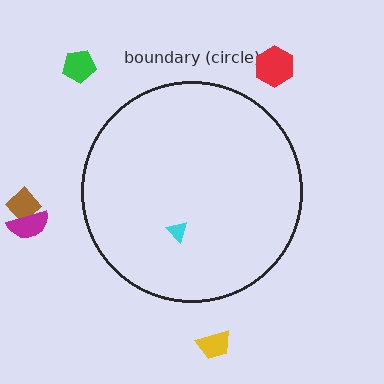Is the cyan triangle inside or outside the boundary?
Inside.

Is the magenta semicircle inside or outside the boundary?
Outside.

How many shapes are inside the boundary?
1 inside, 5 outside.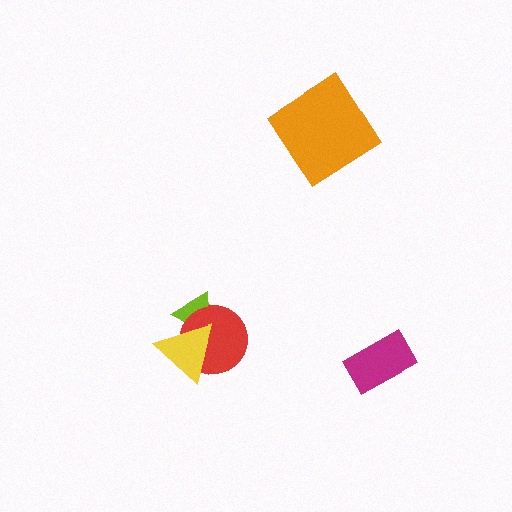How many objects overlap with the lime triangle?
2 objects overlap with the lime triangle.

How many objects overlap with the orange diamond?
0 objects overlap with the orange diamond.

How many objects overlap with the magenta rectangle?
0 objects overlap with the magenta rectangle.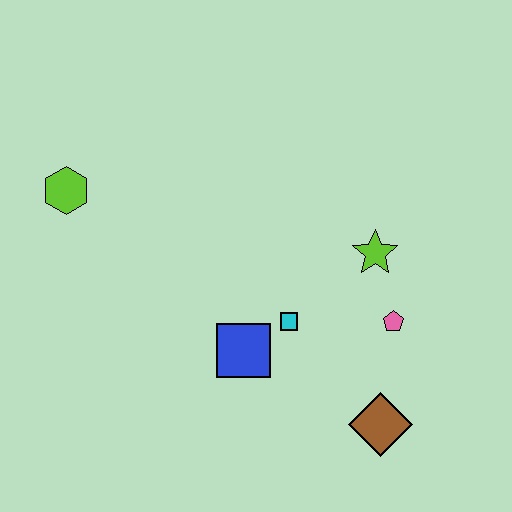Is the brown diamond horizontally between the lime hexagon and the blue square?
No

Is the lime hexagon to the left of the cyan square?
Yes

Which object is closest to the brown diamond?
The pink pentagon is closest to the brown diamond.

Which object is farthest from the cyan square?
The lime hexagon is farthest from the cyan square.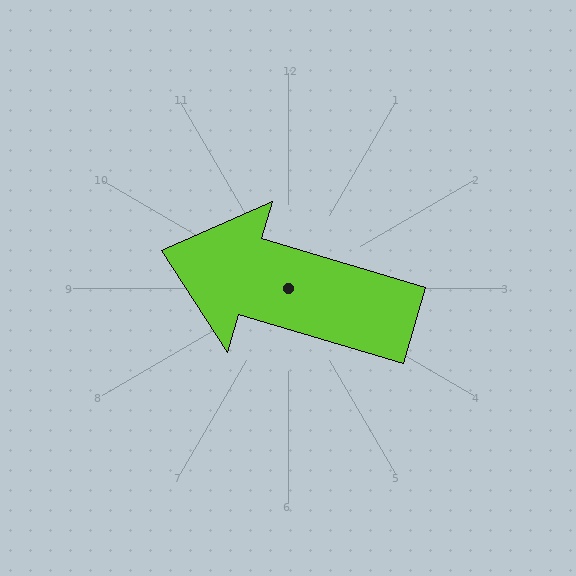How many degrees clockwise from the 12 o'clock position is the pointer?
Approximately 286 degrees.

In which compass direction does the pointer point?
West.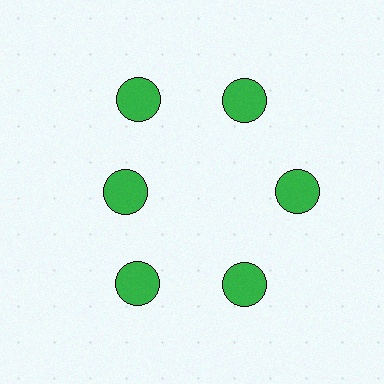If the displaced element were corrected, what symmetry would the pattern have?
It would have 6-fold rotational symmetry — the pattern would map onto itself every 60 degrees.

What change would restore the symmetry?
The symmetry would be restored by moving it outward, back onto the ring so that all 6 circles sit at equal angles and equal distance from the center.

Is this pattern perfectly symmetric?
No. The 6 green circles are arranged in a ring, but one element near the 9 o'clock position is pulled inward toward the center, breaking the 6-fold rotational symmetry.